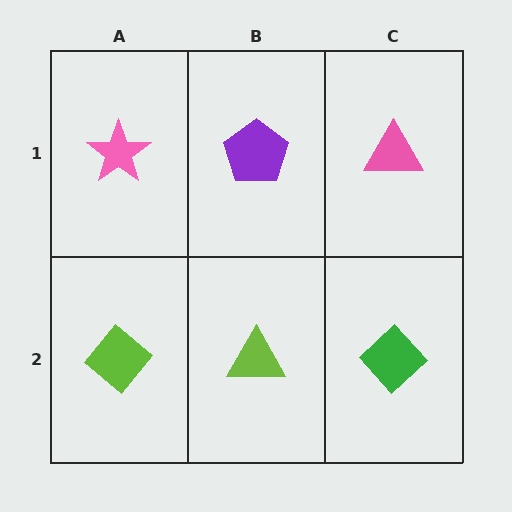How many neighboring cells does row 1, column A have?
2.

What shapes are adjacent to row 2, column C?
A pink triangle (row 1, column C), a lime triangle (row 2, column B).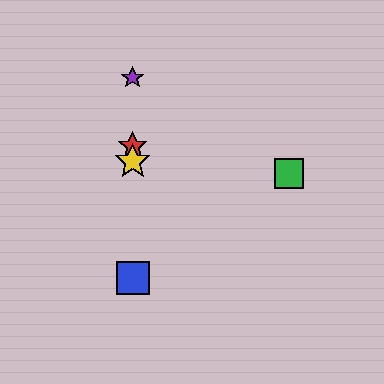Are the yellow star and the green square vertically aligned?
No, the yellow star is at x≈133 and the green square is at x≈289.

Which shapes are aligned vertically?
The red star, the blue square, the yellow star, the purple star are aligned vertically.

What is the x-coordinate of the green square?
The green square is at x≈289.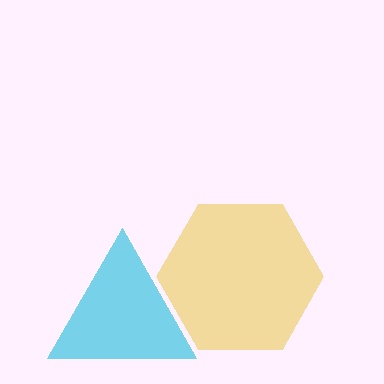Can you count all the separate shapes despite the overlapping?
Yes, there are 2 separate shapes.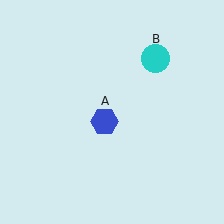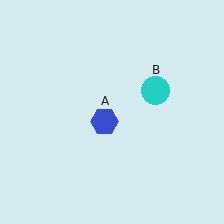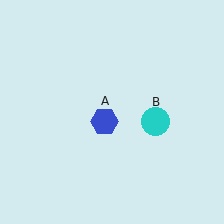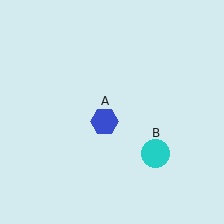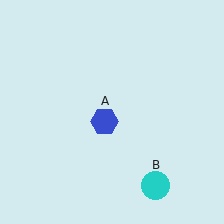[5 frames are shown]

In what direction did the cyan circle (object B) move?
The cyan circle (object B) moved down.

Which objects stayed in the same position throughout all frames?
Blue hexagon (object A) remained stationary.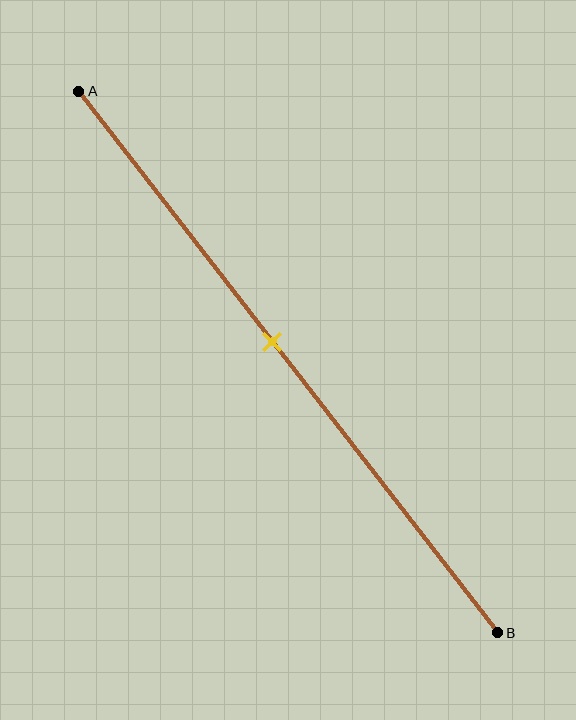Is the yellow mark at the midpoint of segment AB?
No, the mark is at about 45% from A, not at the 50% midpoint.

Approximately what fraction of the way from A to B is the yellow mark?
The yellow mark is approximately 45% of the way from A to B.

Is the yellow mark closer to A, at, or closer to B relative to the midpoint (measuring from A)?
The yellow mark is closer to point A than the midpoint of segment AB.